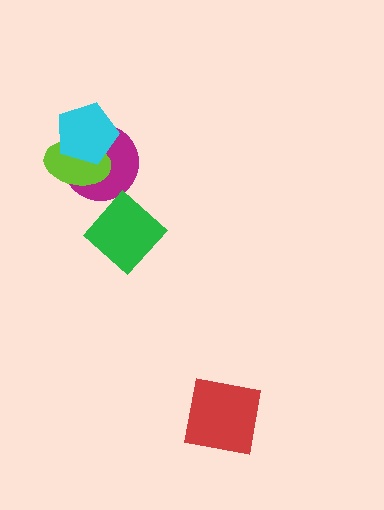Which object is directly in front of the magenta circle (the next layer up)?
The lime ellipse is directly in front of the magenta circle.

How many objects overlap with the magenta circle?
2 objects overlap with the magenta circle.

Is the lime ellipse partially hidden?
Yes, it is partially covered by another shape.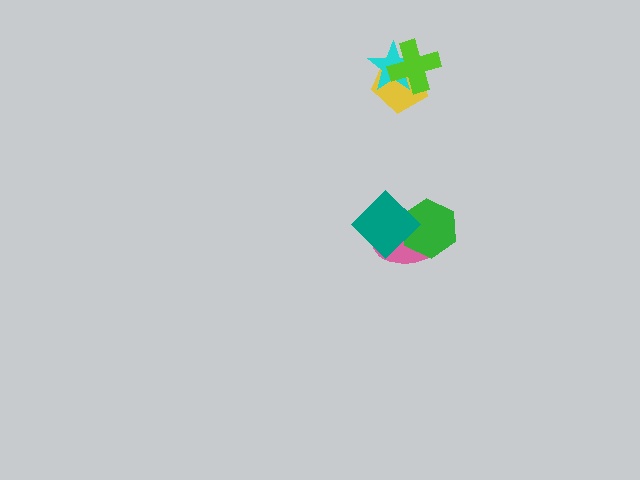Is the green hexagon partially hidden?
Yes, it is partially covered by another shape.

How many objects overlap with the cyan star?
2 objects overlap with the cyan star.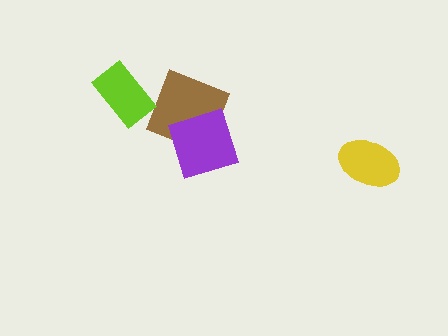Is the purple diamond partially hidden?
No, no other shape covers it.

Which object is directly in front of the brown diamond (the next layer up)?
The lime rectangle is directly in front of the brown diamond.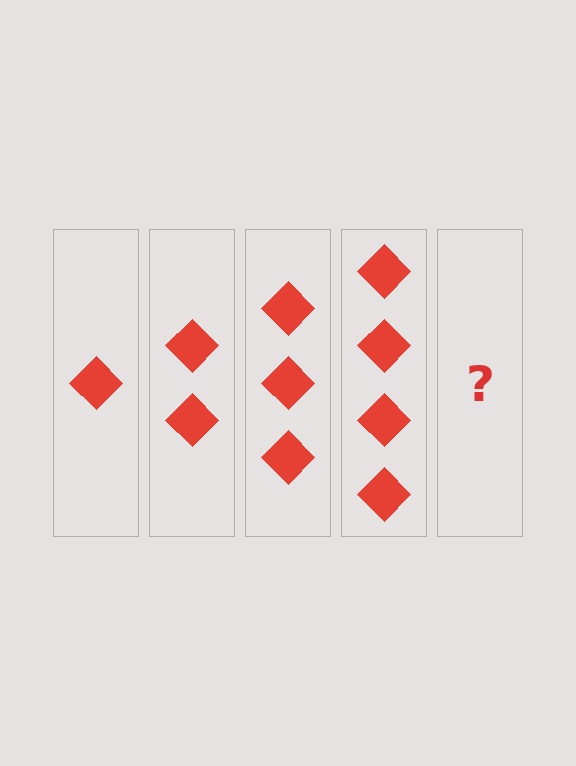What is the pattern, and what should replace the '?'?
The pattern is that each step adds one more diamond. The '?' should be 5 diamonds.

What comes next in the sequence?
The next element should be 5 diamonds.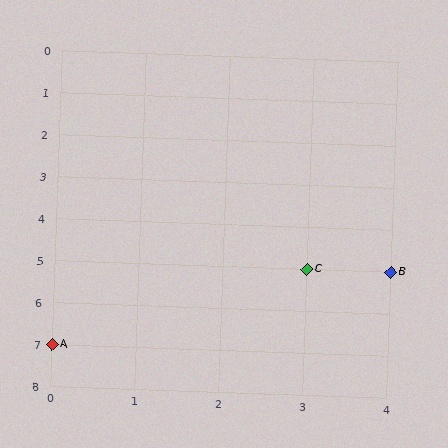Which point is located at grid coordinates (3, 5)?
Point C is at (3, 5).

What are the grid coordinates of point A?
Point A is at grid coordinates (0, 7).